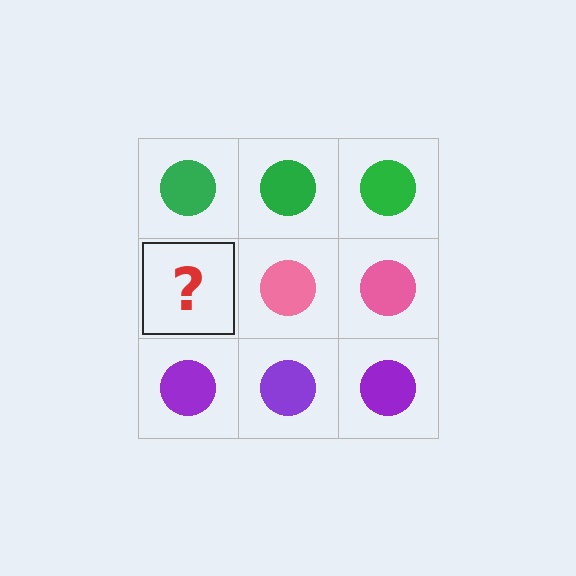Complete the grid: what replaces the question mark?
The question mark should be replaced with a pink circle.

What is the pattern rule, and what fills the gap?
The rule is that each row has a consistent color. The gap should be filled with a pink circle.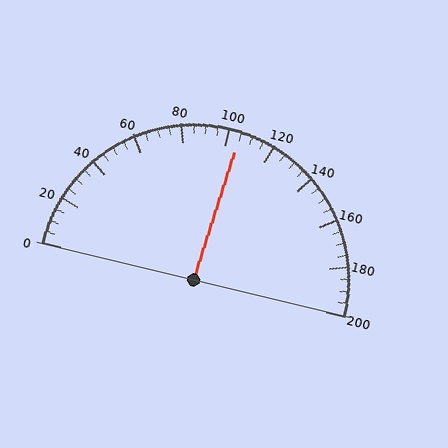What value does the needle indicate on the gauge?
The needle indicates approximately 105.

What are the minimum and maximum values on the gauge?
The gauge ranges from 0 to 200.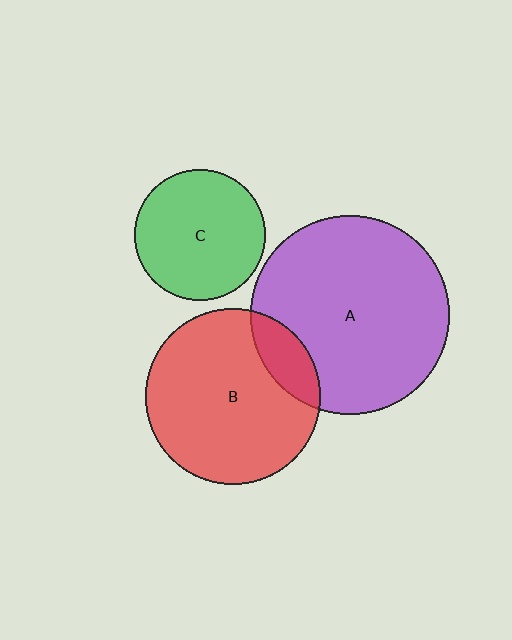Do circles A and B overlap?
Yes.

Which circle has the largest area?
Circle A (purple).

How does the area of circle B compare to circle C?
Approximately 1.8 times.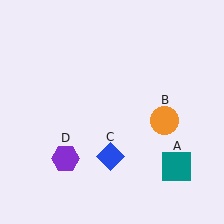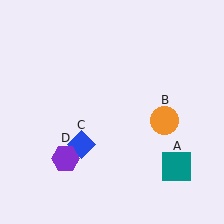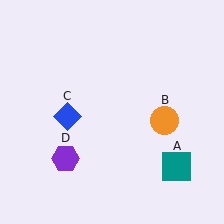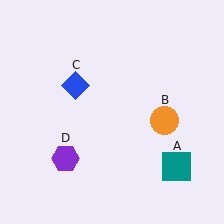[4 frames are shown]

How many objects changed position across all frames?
1 object changed position: blue diamond (object C).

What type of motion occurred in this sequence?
The blue diamond (object C) rotated clockwise around the center of the scene.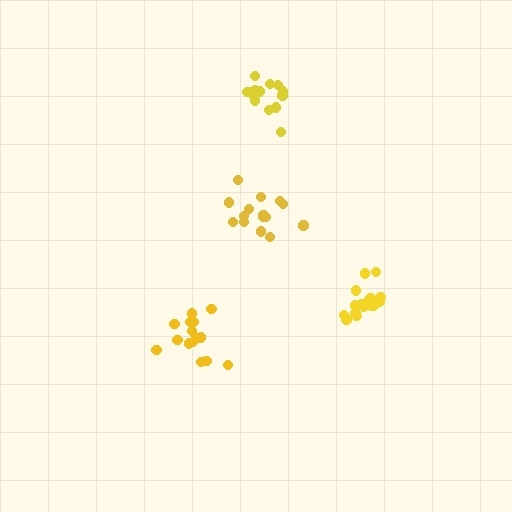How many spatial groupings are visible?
There are 4 spatial groupings.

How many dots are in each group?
Group 1: 15 dots, Group 2: 16 dots, Group 3: 13 dots, Group 4: 16 dots (60 total).